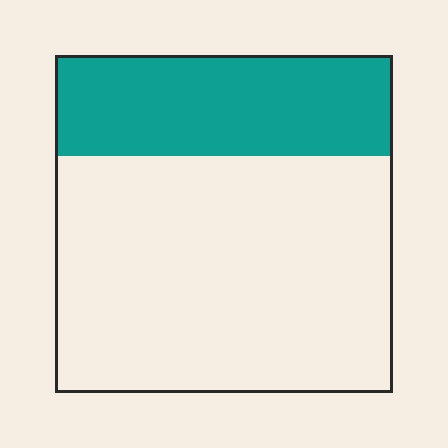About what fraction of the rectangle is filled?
About one third (1/3).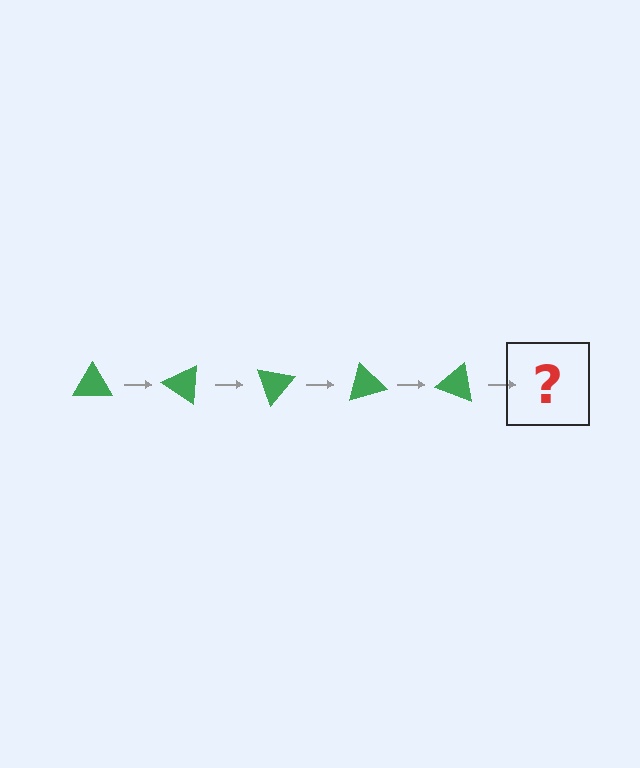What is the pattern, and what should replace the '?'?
The pattern is that the triangle rotates 35 degrees each step. The '?' should be a green triangle rotated 175 degrees.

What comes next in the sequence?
The next element should be a green triangle rotated 175 degrees.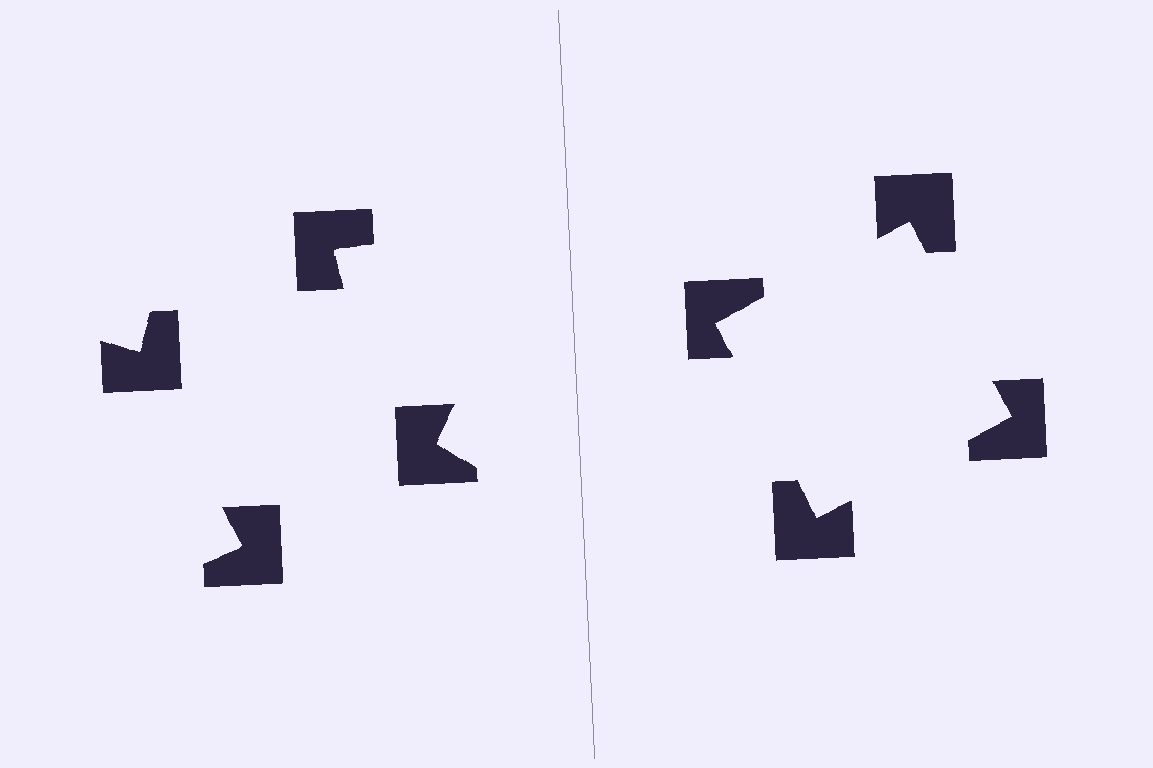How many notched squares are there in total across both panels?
8 — 4 on each side.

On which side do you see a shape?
An illusory square appears on the right side. On the left side the wedge cuts are rotated, so no coherent shape forms.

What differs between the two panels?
The notched squares are positioned identically on both sides; only the wedge orientations differ. On the right they align to a square; on the left they are misaligned.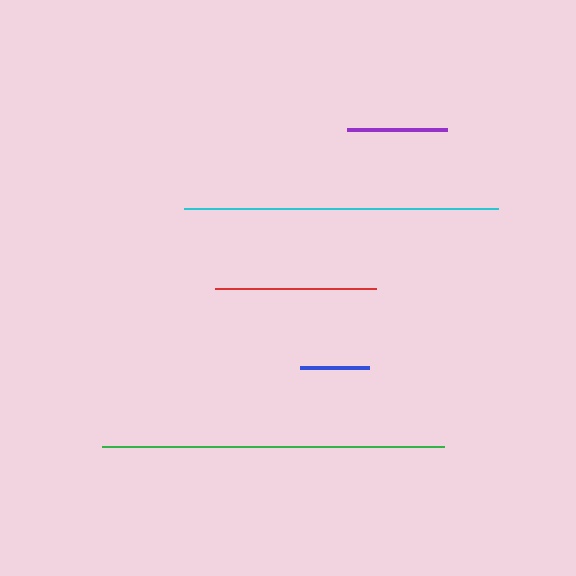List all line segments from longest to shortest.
From longest to shortest: green, cyan, red, purple, blue.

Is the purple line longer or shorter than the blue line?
The purple line is longer than the blue line.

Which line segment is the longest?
The green line is the longest at approximately 342 pixels.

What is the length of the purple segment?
The purple segment is approximately 100 pixels long.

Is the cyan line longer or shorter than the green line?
The green line is longer than the cyan line.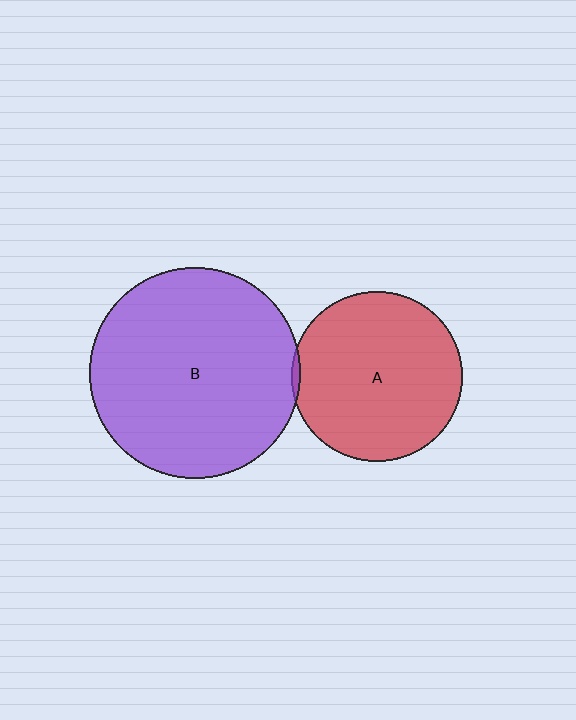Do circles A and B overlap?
Yes.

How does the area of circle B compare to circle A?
Approximately 1.5 times.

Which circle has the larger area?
Circle B (purple).